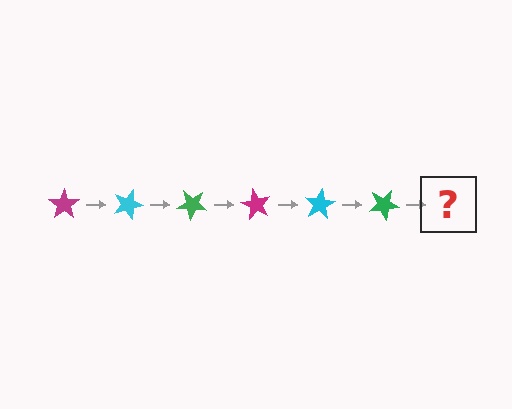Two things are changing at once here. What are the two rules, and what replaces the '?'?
The two rules are that it rotates 20 degrees each step and the color cycles through magenta, cyan, and green. The '?' should be a magenta star, rotated 120 degrees from the start.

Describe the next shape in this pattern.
It should be a magenta star, rotated 120 degrees from the start.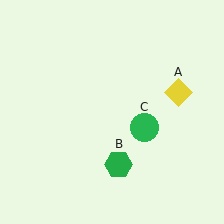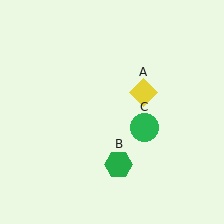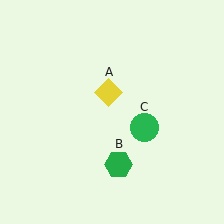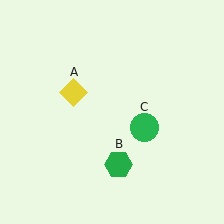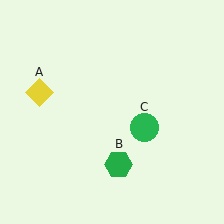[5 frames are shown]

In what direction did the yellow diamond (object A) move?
The yellow diamond (object A) moved left.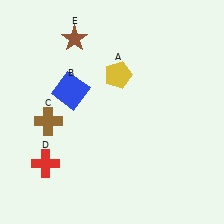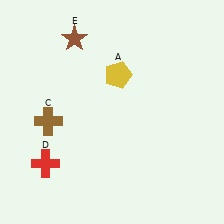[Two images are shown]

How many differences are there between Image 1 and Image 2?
There is 1 difference between the two images.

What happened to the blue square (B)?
The blue square (B) was removed in Image 2. It was in the top-left area of Image 1.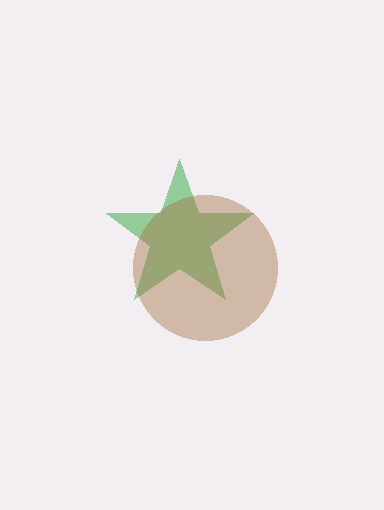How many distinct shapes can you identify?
There are 2 distinct shapes: a green star, a brown circle.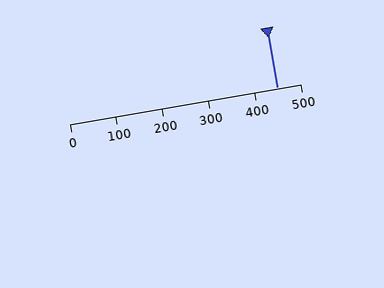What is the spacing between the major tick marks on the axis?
The major ticks are spaced 100 apart.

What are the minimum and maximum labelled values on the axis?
The axis runs from 0 to 500.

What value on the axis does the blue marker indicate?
The marker indicates approximately 450.